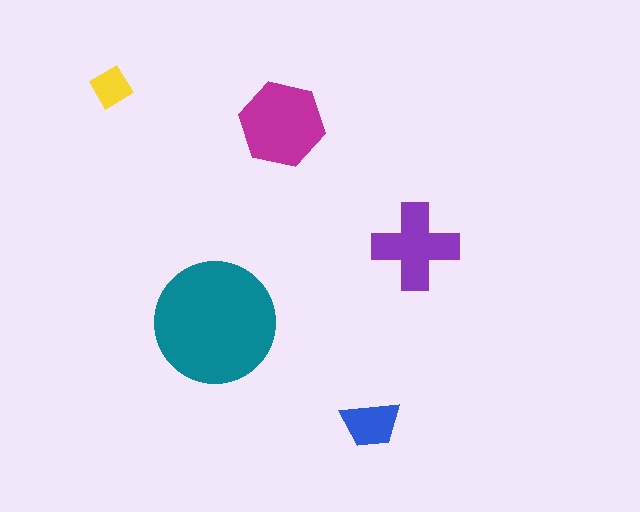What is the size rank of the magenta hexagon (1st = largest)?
2nd.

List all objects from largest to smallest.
The teal circle, the magenta hexagon, the purple cross, the blue trapezoid, the yellow diamond.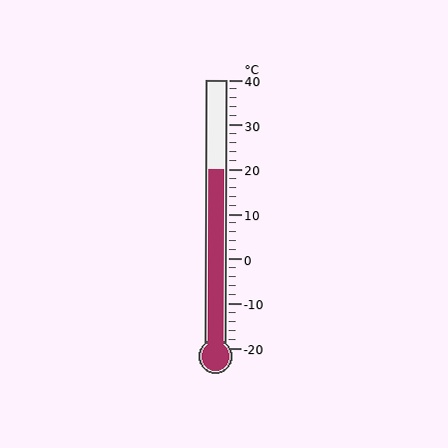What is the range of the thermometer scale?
The thermometer scale ranges from -20°C to 40°C.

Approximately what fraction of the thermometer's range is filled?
The thermometer is filled to approximately 65% of its range.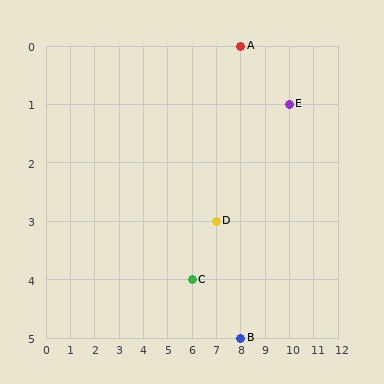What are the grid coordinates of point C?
Point C is at grid coordinates (6, 4).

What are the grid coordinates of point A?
Point A is at grid coordinates (8, 0).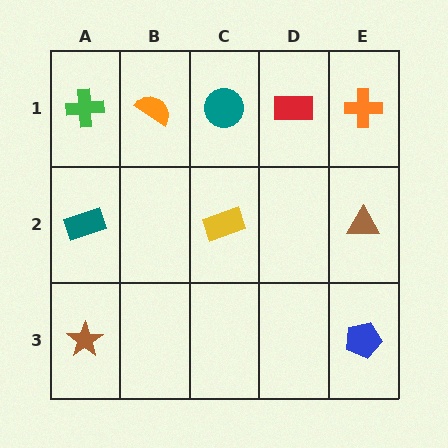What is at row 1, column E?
An orange cross.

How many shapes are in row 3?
2 shapes.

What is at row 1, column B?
An orange semicircle.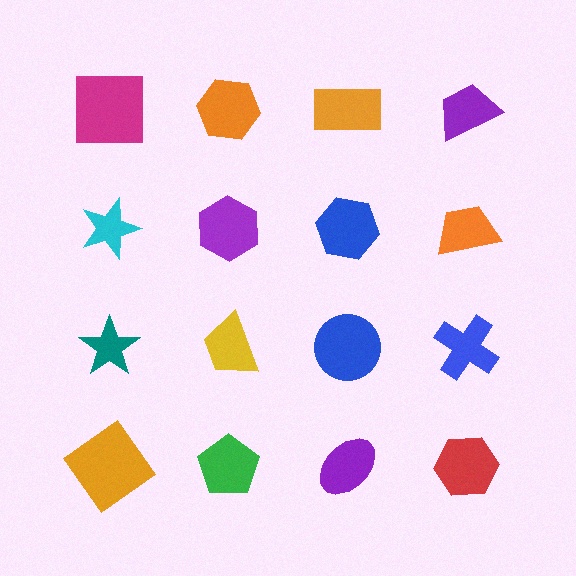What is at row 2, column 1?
A cyan star.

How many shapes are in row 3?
4 shapes.